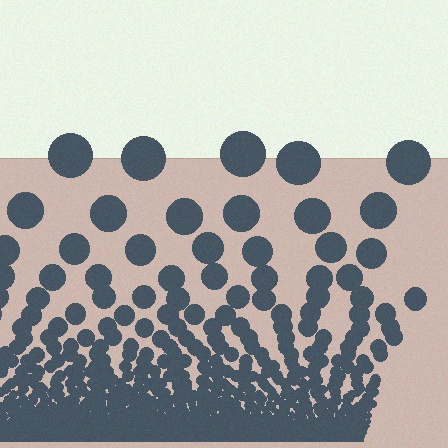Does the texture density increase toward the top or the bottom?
Density increases toward the bottom.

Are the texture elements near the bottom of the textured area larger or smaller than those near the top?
Smaller. The gradient is inverted — elements near the bottom are smaller and denser.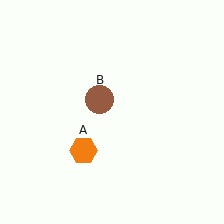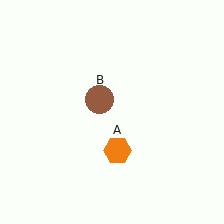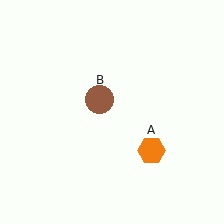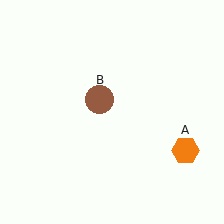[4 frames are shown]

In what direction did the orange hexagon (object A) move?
The orange hexagon (object A) moved right.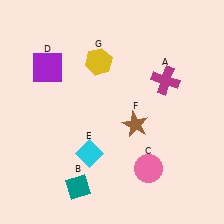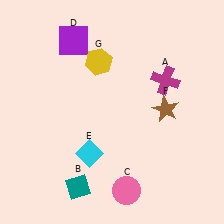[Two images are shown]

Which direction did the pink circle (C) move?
The pink circle (C) moved left.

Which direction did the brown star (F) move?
The brown star (F) moved right.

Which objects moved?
The objects that moved are: the pink circle (C), the purple square (D), the brown star (F).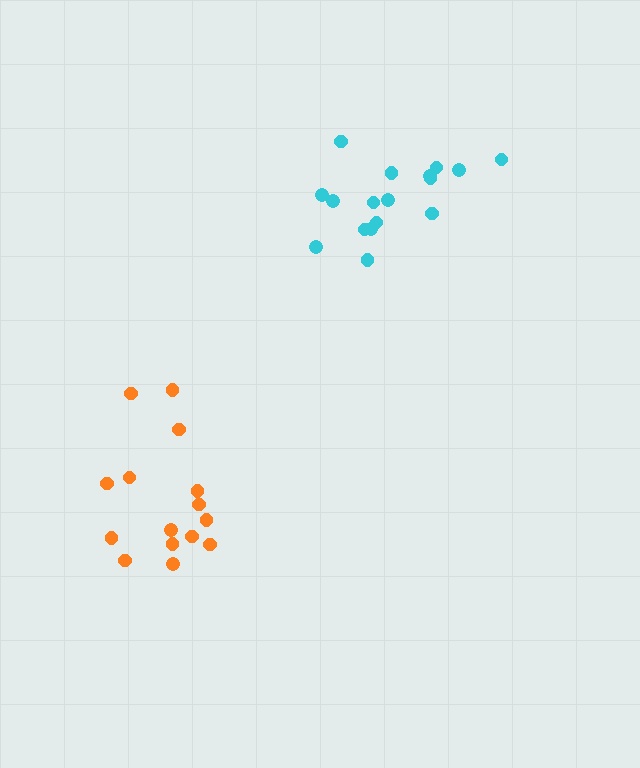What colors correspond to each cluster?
The clusters are colored: cyan, orange.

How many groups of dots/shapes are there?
There are 2 groups.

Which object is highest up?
The cyan cluster is topmost.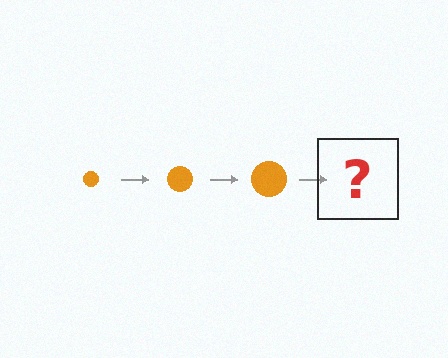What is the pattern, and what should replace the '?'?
The pattern is that the circle gets progressively larger each step. The '?' should be an orange circle, larger than the previous one.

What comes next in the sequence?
The next element should be an orange circle, larger than the previous one.